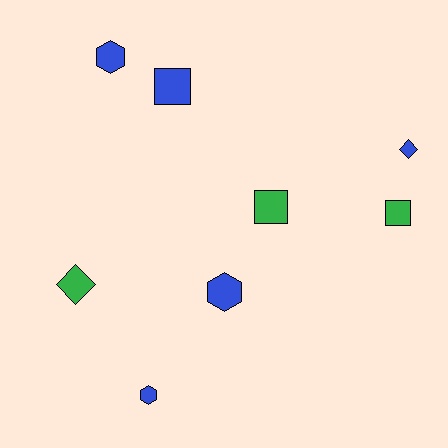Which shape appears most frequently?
Hexagon, with 3 objects.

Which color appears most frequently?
Blue, with 5 objects.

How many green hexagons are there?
There are no green hexagons.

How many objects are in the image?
There are 8 objects.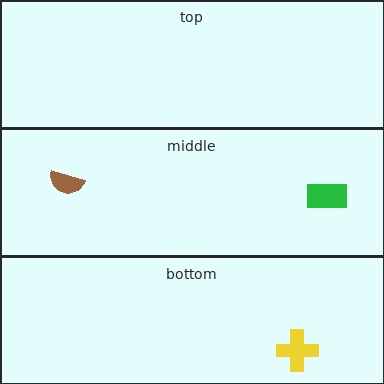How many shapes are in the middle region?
2.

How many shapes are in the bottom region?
1.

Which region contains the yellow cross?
The bottom region.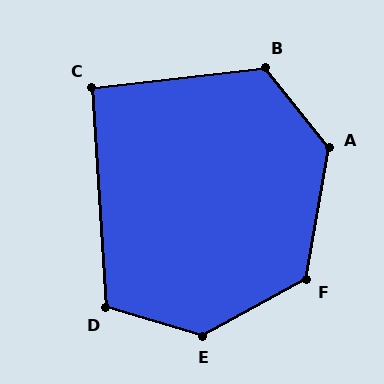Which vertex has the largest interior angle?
E, at approximately 135 degrees.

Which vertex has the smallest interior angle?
C, at approximately 93 degrees.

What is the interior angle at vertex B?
Approximately 122 degrees (obtuse).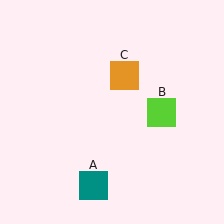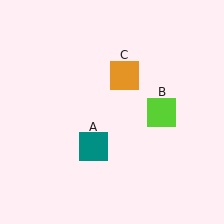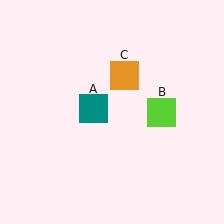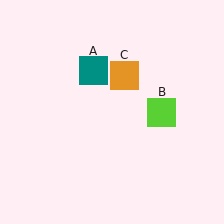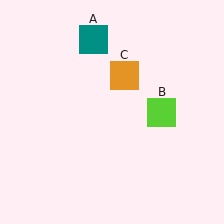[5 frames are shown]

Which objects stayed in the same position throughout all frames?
Lime square (object B) and orange square (object C) remained stationary.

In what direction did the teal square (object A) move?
The teal square (object A) moved up.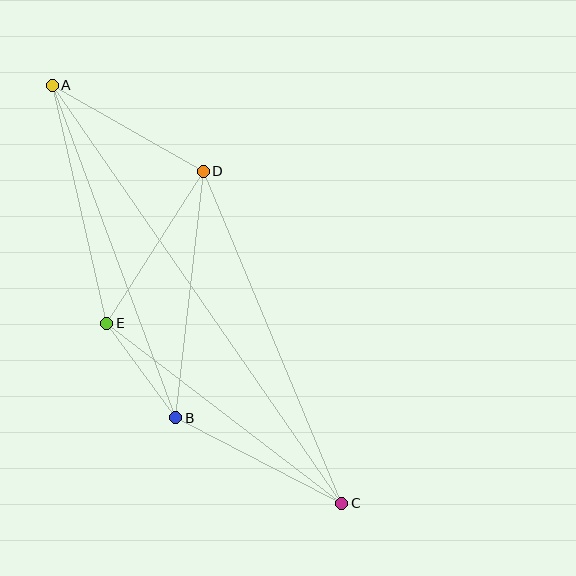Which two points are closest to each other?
Points B and E are closest to each other.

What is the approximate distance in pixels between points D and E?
The distance between D and E is approximately 180 pixels.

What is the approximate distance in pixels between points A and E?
The distance between A and E is approximately 244 pixels.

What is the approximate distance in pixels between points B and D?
The distance between B and D is approximately 248 pixels.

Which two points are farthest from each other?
Points A and C are farthest from each other.